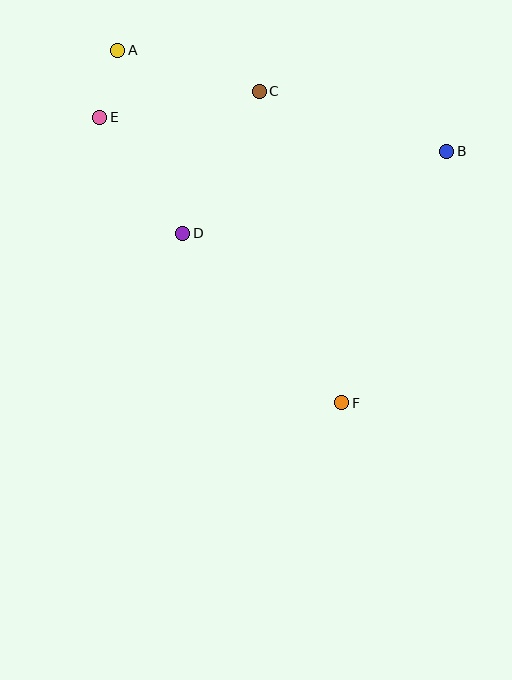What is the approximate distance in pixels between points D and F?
The distance between D and F is approximately 232 pixels.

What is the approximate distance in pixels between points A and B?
The distance between A and B is approximately 344 pixels.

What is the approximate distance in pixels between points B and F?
The distance between B and F is approximately 272 pixels.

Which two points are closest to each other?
Points A and E are closest to each other.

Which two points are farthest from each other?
Points A and F are farthest from each other.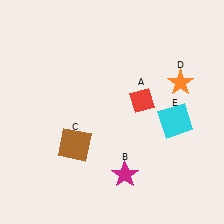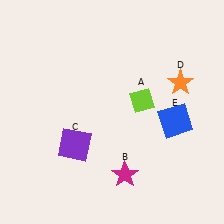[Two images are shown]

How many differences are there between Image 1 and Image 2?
There are 3 differences between the two images.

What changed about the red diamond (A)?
In Image 1, A is red. In Image 2, it changed to lime.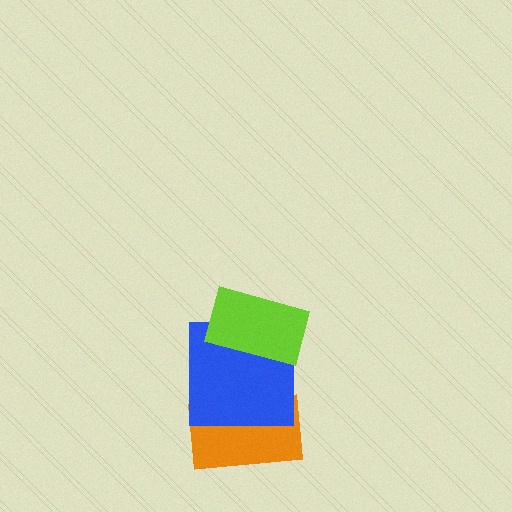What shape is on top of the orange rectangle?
The blue square is on top of the orange rectangle.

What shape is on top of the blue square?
The lime rectangle is on top of the blue square.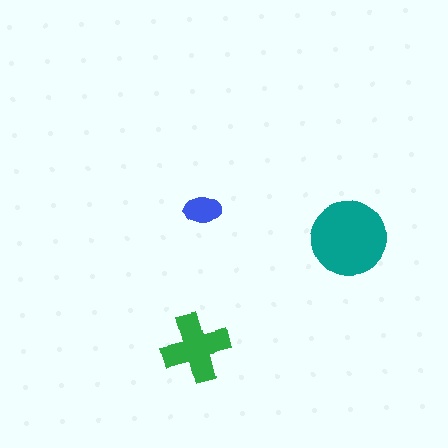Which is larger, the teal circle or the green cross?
The teal circle.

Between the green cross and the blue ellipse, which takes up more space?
The green cross.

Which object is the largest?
The teal circle.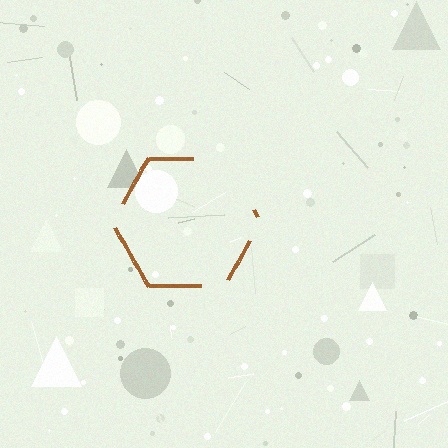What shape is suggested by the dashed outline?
The dashed outline suggests a hexagon.